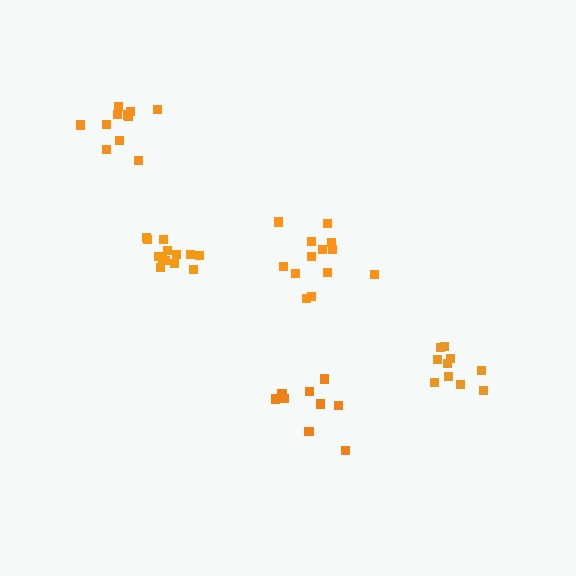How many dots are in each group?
Group 1: 11 dots, Group 2: 9 dots, Group 3: 13 dots, Group 4: 10 dots, Group 5: 13 dots (56 total).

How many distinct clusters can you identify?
There are 5 distinct clusters.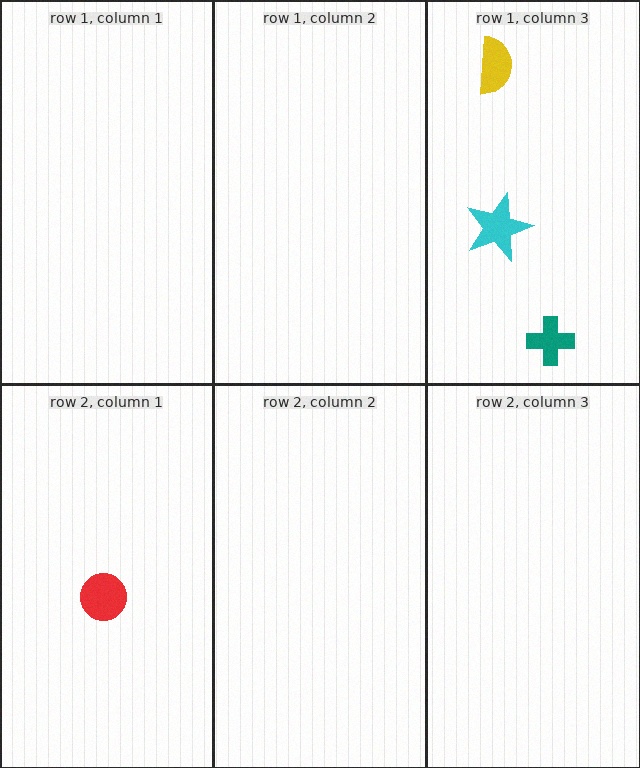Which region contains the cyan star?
The row 1, column 3 region.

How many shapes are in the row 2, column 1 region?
1.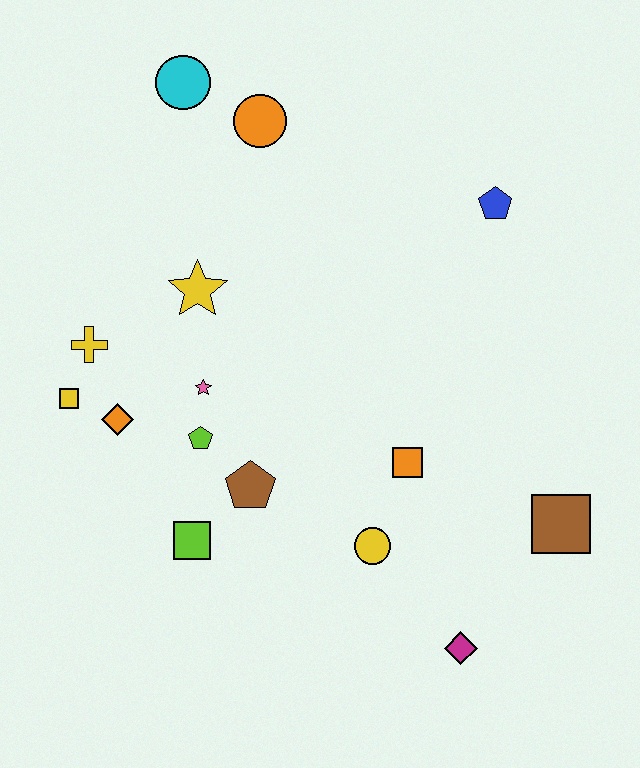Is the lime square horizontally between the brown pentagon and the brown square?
No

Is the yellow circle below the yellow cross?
Yes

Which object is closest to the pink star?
The lime pentagon is closest to the pink star.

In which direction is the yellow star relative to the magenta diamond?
The yellow star is above the magenta diamond.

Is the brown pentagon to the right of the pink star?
Yes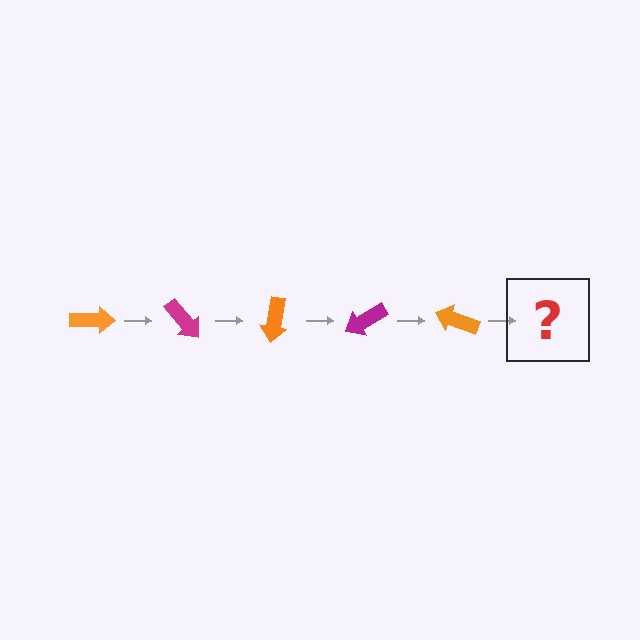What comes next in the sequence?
The next element should be a magenta arrow, rotated 250 degrees from the start.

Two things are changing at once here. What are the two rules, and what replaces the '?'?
The two rules are that it rotates 50 degrees each step and the color cycles through orange and magenta. The '?' should be a magenta arrow, rotated 250 degrees from the start.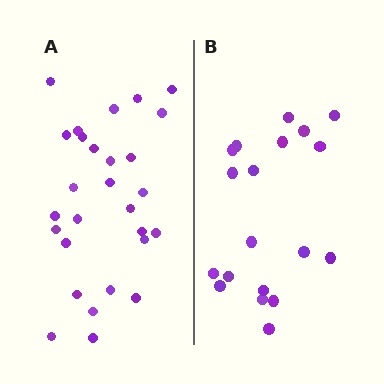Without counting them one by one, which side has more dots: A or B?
Region A (the left region) has more dots.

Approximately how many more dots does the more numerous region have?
Region A has roughly 8 or so more dots than region B.